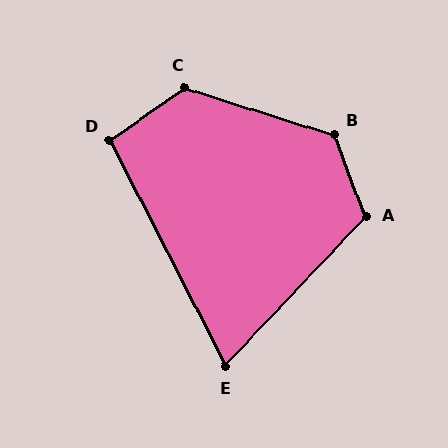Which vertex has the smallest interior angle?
E, at approximately 71 degrees.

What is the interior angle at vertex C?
Approximately 127 degrees (obtuse).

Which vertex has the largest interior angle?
B, at approximately 128 degrees.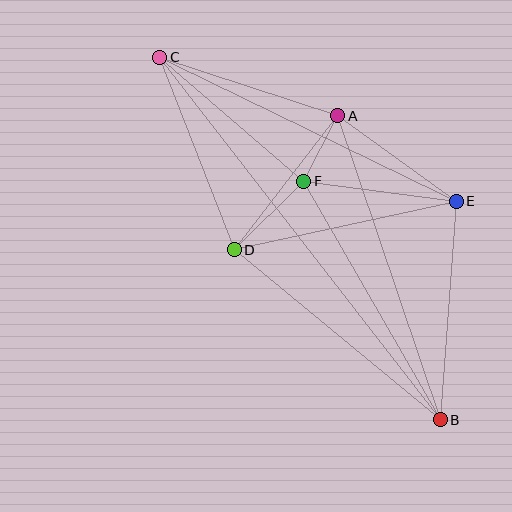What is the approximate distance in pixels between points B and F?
The distance between B and F is approximately 275 pixels.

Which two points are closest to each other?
Points A and F are closest to each other.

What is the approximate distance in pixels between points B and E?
The distance between B and E is approximately 219 pixels.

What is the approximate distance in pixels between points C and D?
The distance between C and D is approximately 207 pixels.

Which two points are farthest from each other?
Points B and C are farthest from each other.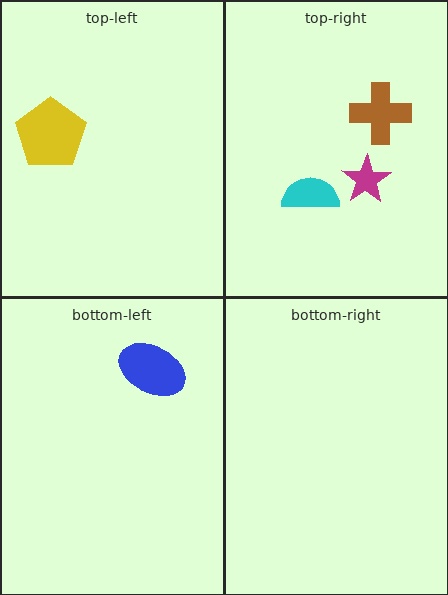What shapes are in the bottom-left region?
The blue ellipse.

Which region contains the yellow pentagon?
The top-left region.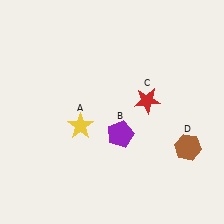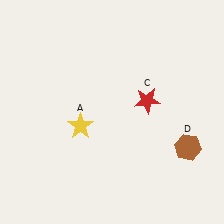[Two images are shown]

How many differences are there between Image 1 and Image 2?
There is 1 difference between the two images.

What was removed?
The purple pentagon (B) was removed in Image 2.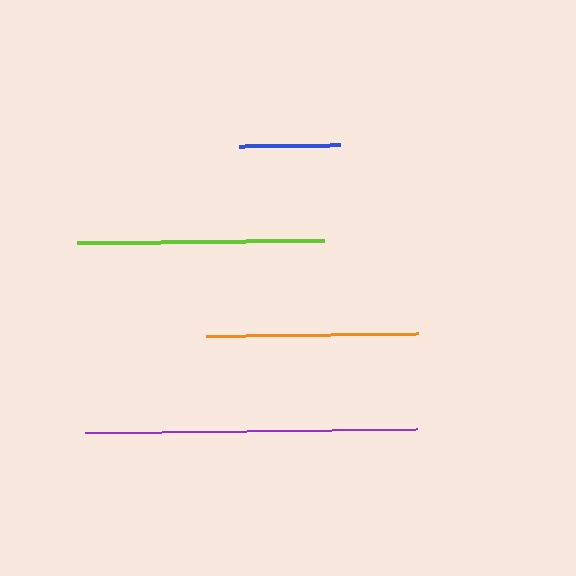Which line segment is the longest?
The purple line is the longest at approximately 332 pixels.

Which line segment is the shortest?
The blue line is the shortest at approximately 101 pixels.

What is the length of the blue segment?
The blue segment is approximately 101 pixels long.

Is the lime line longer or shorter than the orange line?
The lime line is longer than the orange line.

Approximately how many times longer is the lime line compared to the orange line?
The lime line is approximately 1.2 times the length of the orange line.